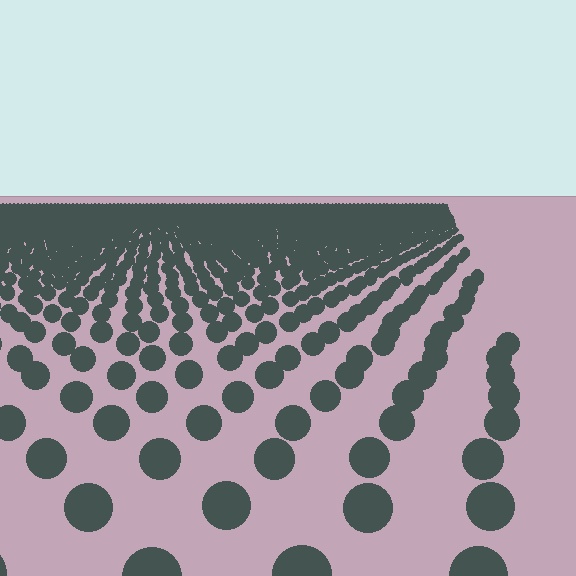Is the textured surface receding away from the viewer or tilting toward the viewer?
The surface is receding away from the viewer. Texture elements get smaller and denser toward the top.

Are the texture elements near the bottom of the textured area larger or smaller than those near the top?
Larger. Near the bottom, elements are closer to the viewer and appear at a bigger on-screen size.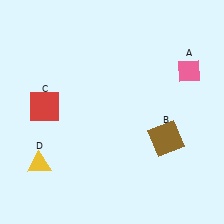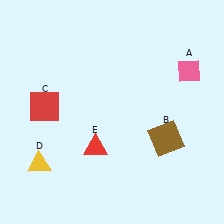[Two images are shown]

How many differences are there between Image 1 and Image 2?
There is 1 difference between the two images.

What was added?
A red triangle (E) was added in Image 2.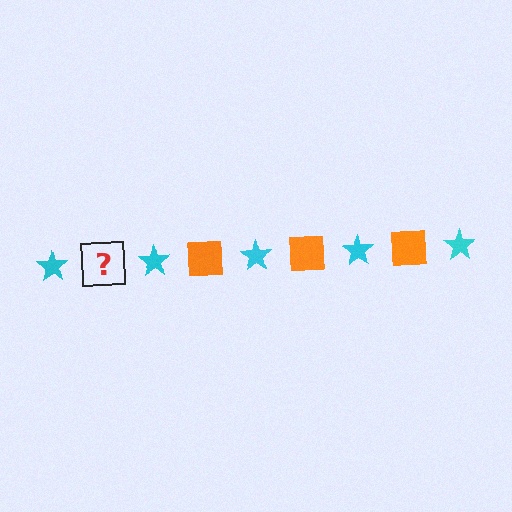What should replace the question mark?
The question mark should be replaced with an orange square.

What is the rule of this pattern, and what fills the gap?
The rule is that the pattern alternates between cyan star and orange square. The gap should be filled with an orange square.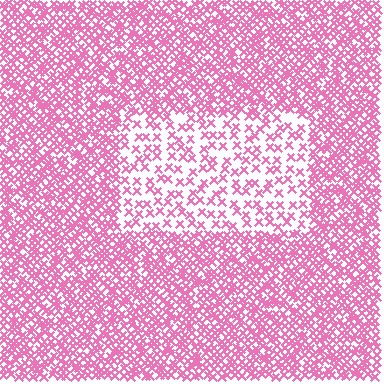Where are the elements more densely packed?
The elements are more densely packed outside the rectangle boundary.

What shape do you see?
I see a rectangle.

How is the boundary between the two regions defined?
The boundary is defined by a change in element density (approximately 2.4x ratio). All elements are the same color, size, and shape.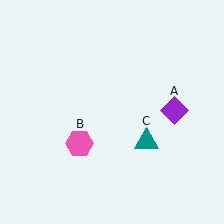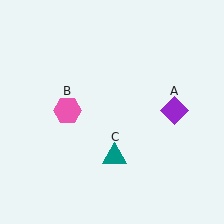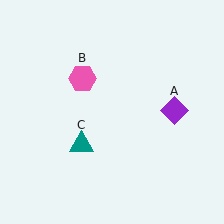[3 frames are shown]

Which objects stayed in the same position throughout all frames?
Purple diamond (object A) remained stationary.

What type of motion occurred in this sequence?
The pink hexagon (object B), teal triangle (object C) rotated clockwise around the center of the scene.